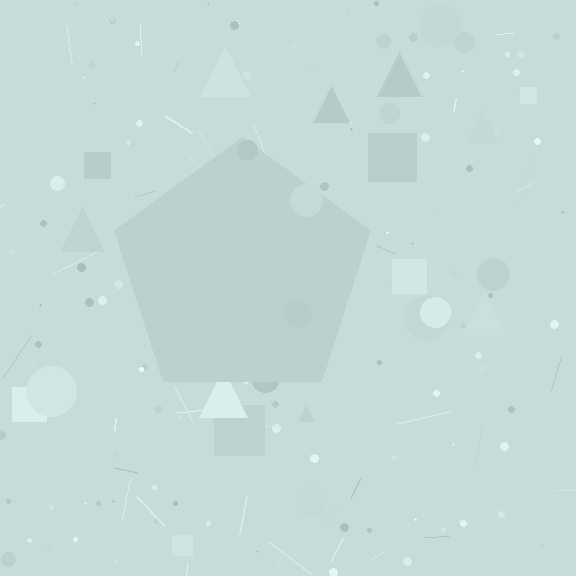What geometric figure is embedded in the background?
A pentagon is embedded in the background.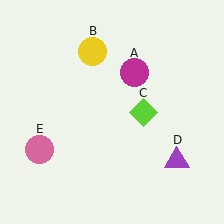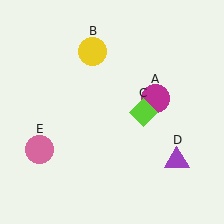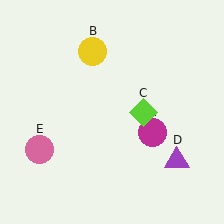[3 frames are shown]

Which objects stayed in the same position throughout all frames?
Yellow circle (object B) and lime diamond (object C) and purple triangle (object D) and pink circle (object E) remained stationary.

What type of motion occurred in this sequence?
The magenta circle (object A) rotated clockwise around the center of the scene.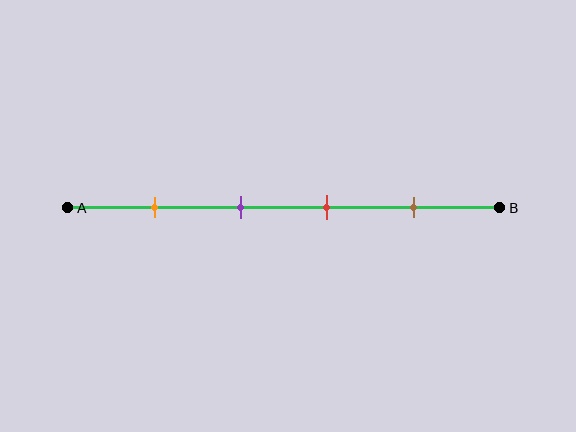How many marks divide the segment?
There are 4 marks dividing the segment.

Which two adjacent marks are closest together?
The purple and red marks are the closest adjacent pair.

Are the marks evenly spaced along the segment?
Yes, the marks are approximately evenly spaced.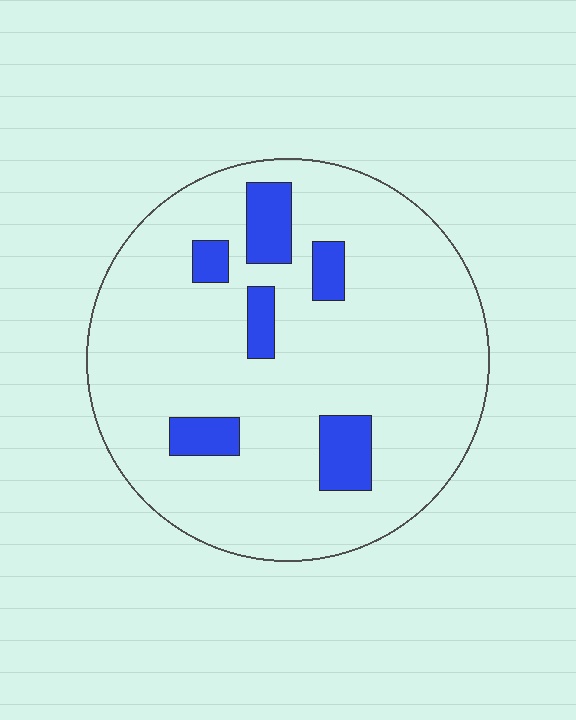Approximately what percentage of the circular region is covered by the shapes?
Approximately 15%.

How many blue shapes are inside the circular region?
6.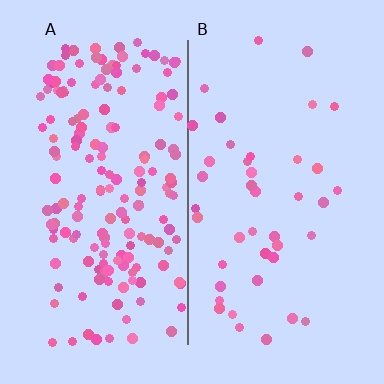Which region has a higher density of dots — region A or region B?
A (the left).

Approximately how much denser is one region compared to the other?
Approximately 4.1× — region A over region B.